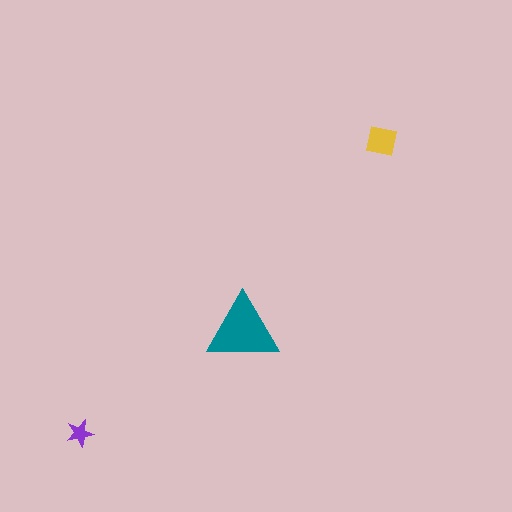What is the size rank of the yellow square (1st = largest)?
2nd.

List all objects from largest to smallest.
The teal triangle, the yellow square, the purple star.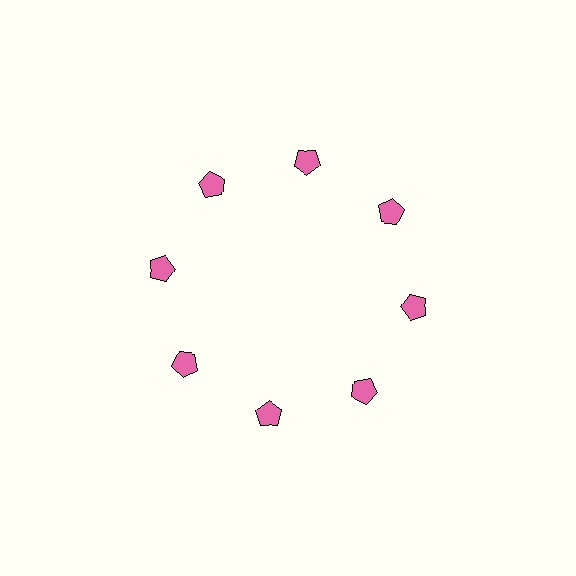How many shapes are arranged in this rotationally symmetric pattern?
There are 8 shapes, arranged in 8 groups of 1.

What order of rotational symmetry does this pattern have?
This pattern has 8-fold rotational symmetry.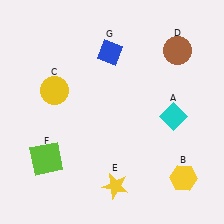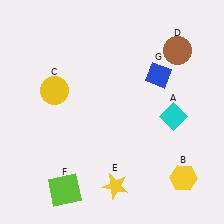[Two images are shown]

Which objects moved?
The objects that moved are: the lime square (F), the blue diamond (G).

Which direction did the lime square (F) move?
The lime square (F) moved down.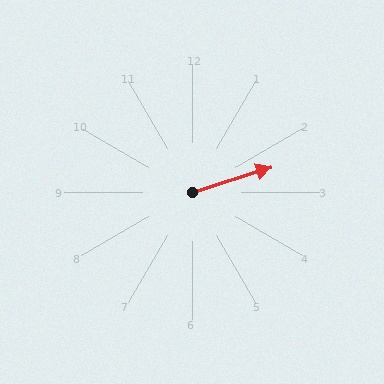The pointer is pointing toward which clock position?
Roughly 2 o'clock.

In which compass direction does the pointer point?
East.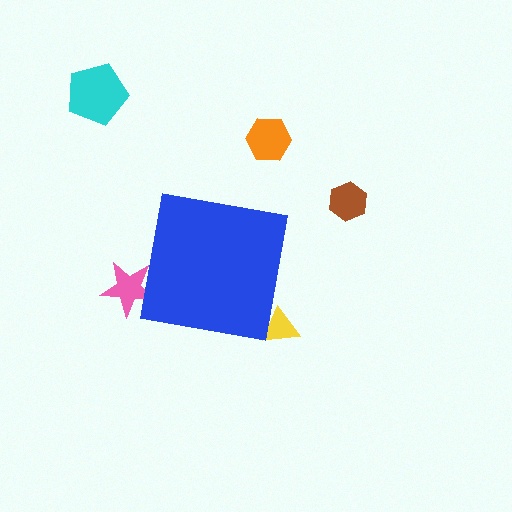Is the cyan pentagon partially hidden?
No, the cyan pentagon is fully visible.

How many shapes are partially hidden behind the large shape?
2 shapes are partially hidden.